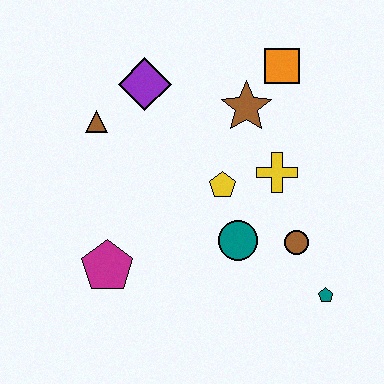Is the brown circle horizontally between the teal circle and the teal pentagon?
Yes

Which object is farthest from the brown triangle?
The teal pentagon is farthest from the brown triangle.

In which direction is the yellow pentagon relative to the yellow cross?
The yellow pentagon is to the left of the yellow cross.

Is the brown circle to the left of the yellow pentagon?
No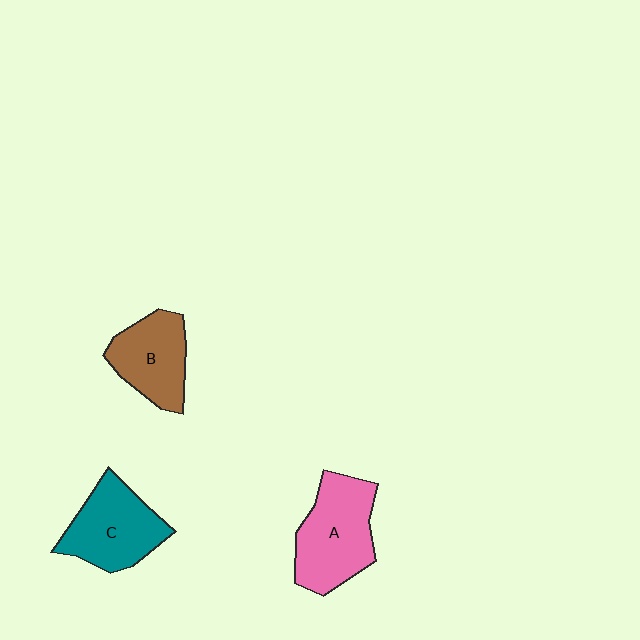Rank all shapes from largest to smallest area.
From largest to smallest: A (pink), C (teal), B (brown).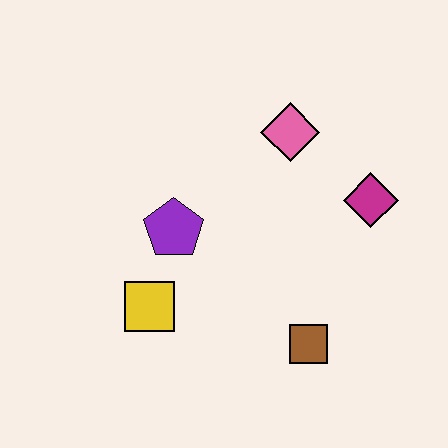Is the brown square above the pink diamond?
No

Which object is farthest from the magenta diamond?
The yellow square is farthest from the magenta diamond.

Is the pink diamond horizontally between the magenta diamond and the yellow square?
Yes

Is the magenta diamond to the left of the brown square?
No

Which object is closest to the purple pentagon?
The yellow square is closest to the purple pentagon.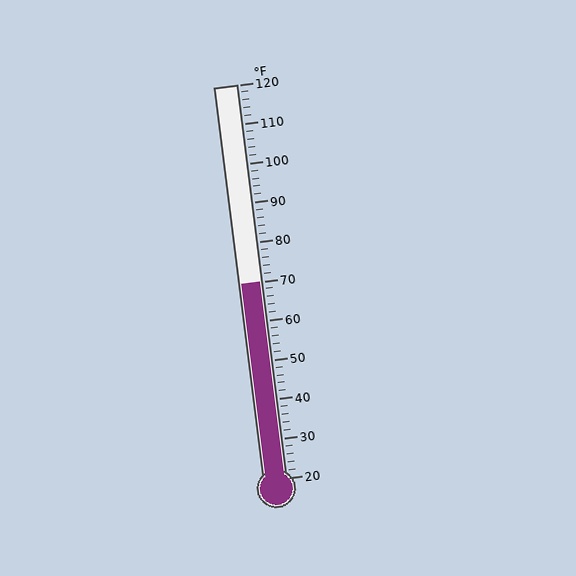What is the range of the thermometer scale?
The thermometer scale ranges from 20°F to 120°F.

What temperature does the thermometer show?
The thermometer shows approximately 70°F.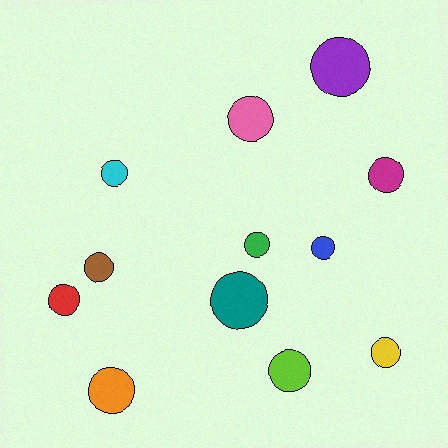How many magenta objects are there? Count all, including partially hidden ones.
There is 1 magenta object.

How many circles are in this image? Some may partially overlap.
There are 12 circles.